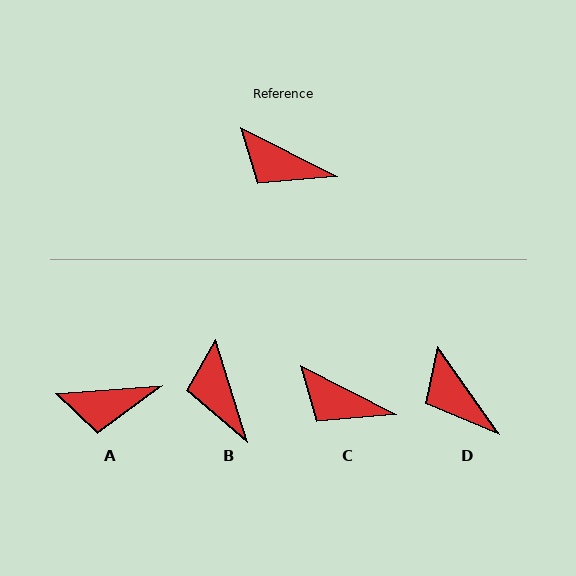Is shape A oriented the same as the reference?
No, it is off by about 31 degrees.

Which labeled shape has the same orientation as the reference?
C.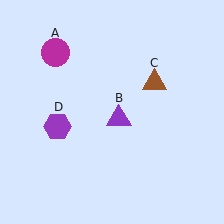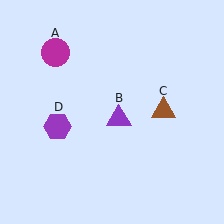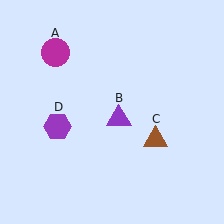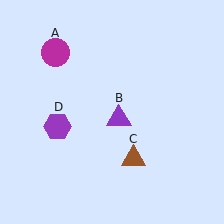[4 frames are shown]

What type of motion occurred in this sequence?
The brown triangle (object C) rotated clockwise around the center of the scene.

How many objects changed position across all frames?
1 object changed position: brown triangle (object C).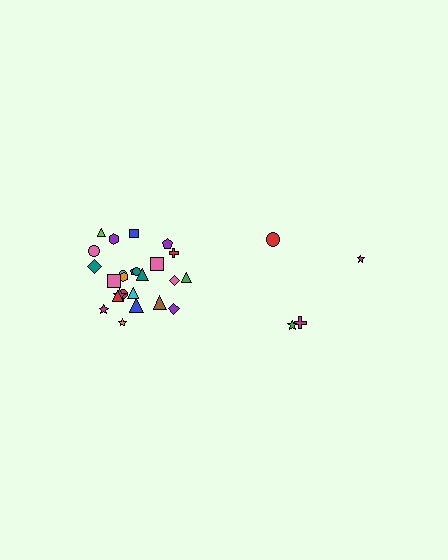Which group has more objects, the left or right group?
The left group.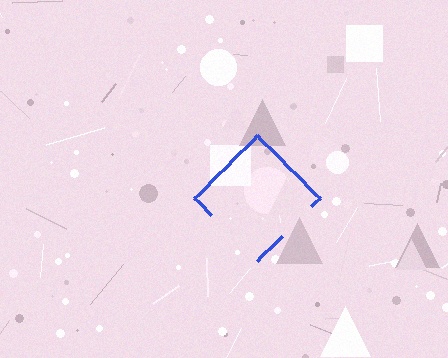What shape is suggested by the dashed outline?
The dashed outline suggests a diamond.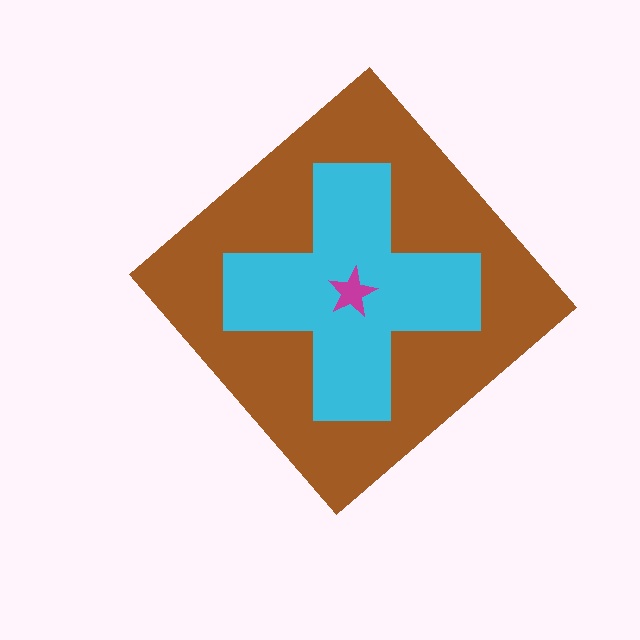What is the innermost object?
The magenta star.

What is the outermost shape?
The brown diamond.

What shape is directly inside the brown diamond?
The cyan cross.